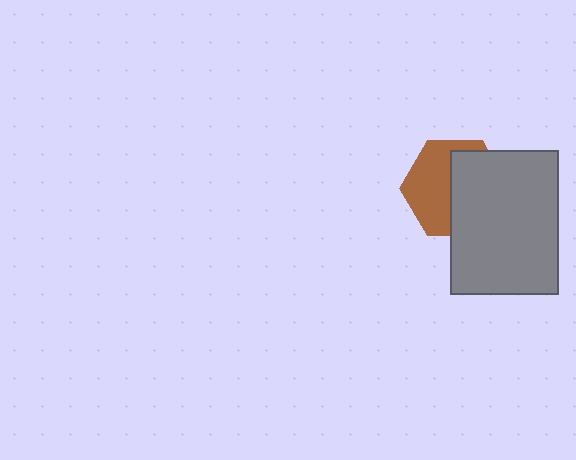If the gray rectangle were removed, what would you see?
You would see the complete brown hexagon.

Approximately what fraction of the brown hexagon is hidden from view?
Roughly 52% of the brown hexagon is hidden behind the gray rectangle.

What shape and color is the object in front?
The object in front is a gray rectangle.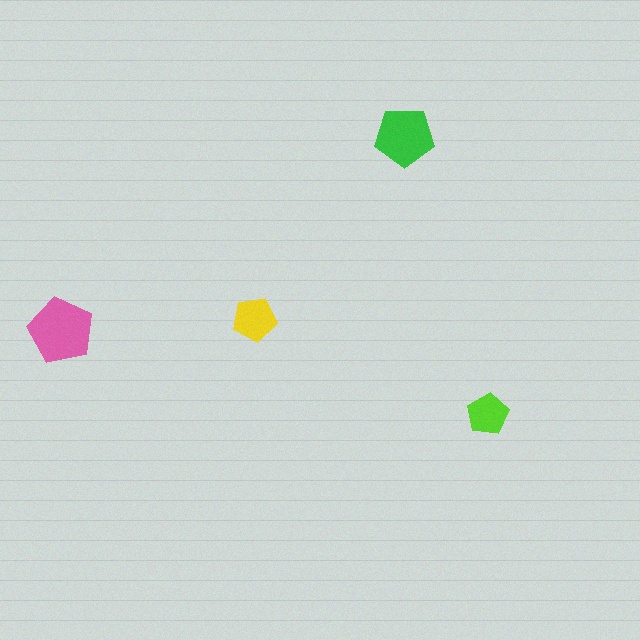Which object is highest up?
The green pentagon is topmost.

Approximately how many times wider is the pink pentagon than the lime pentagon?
About 1.5 times wider.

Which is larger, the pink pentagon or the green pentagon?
The pink one.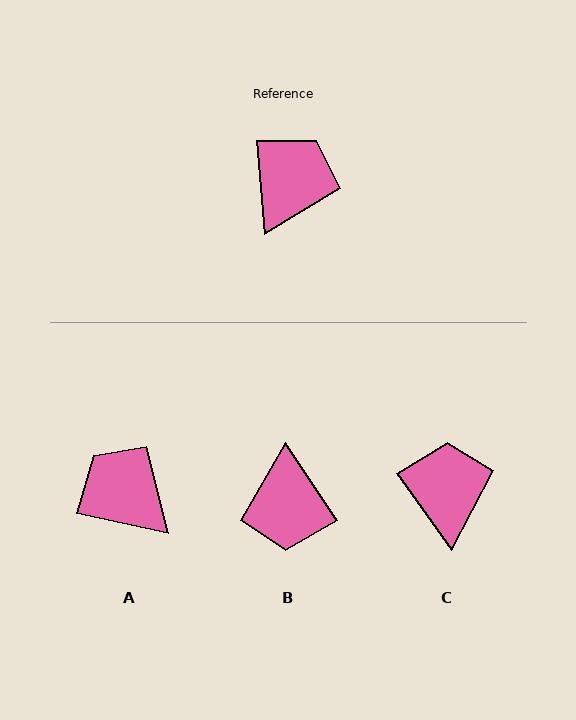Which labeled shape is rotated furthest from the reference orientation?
B, about 150 degrees away.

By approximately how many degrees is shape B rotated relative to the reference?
Approximately 150 degrees clockwise.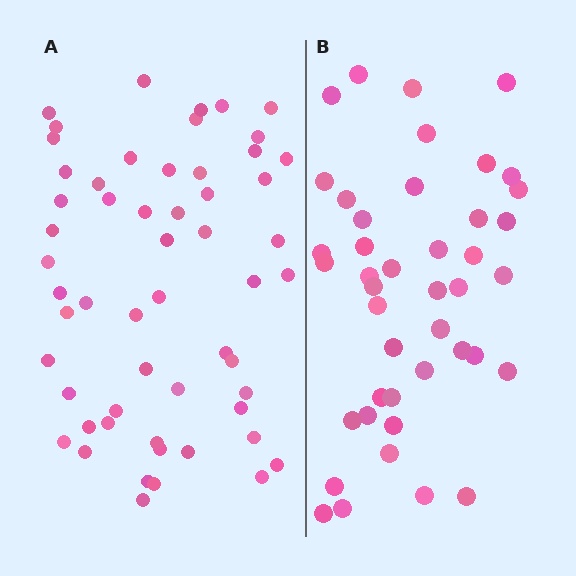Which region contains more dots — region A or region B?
Region A (the left region) has more dots.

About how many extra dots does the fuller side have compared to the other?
Region A has approximately 15 more dots than region B.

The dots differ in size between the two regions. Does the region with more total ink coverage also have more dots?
No. Region B has more total ink coverage because its dots are larger, but region A actually contains more individual dots. Total area can be misleading — the number of items is what matters here.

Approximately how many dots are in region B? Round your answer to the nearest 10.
About 40 dots. (The exact count is 43, which rounds to 40.)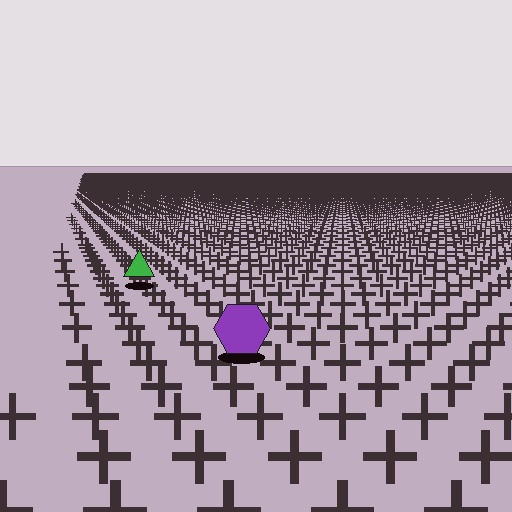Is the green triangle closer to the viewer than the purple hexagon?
No. The purple hexagon is closer — you can tell from the texture gradient: the ground texture is coarser near it.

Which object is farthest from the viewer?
The green triangle is farthest from the viewer. It appears smaller and the ground texture around it is denser.